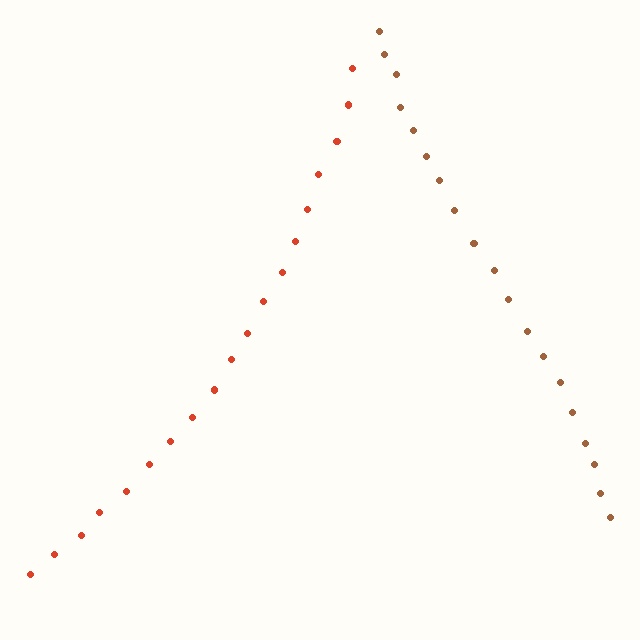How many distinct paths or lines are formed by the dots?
There are 2 distinct paths.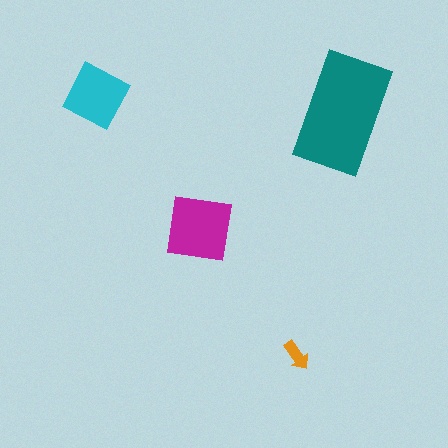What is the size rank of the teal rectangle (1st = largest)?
1st.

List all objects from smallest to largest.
The orange arrow, the cyan square, the magenta square, the teal rectangle.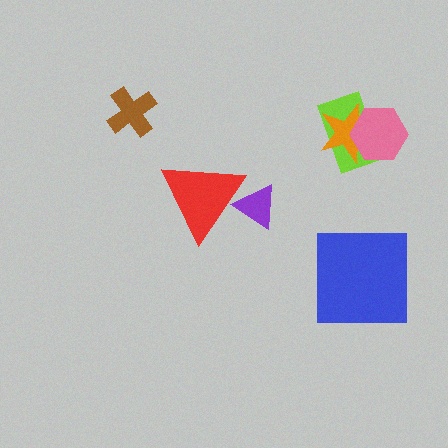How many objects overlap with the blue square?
0 objects overlap with the blue square.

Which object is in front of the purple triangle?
The red triangle is in front of the purple triangle.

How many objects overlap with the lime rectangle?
2 objects overlap with the lime rectangle.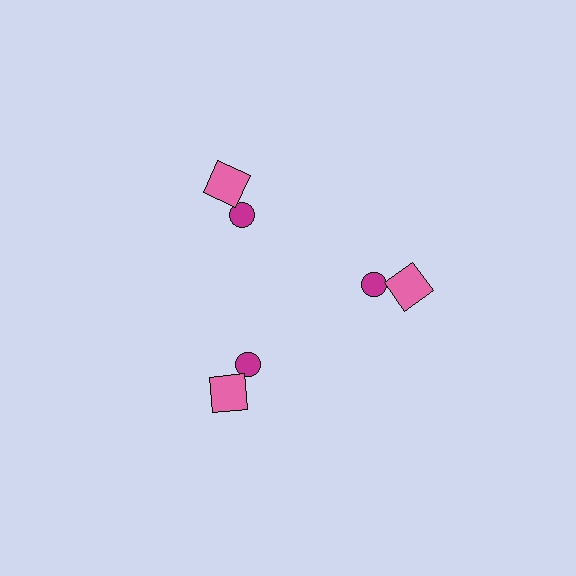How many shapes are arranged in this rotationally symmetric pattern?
There are 6 shapes, arranged in 3 groups of 2.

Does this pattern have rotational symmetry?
Yes, this pattern has 3-fold rotational symmetry. It looks the same after rotating 120 degrees around the center.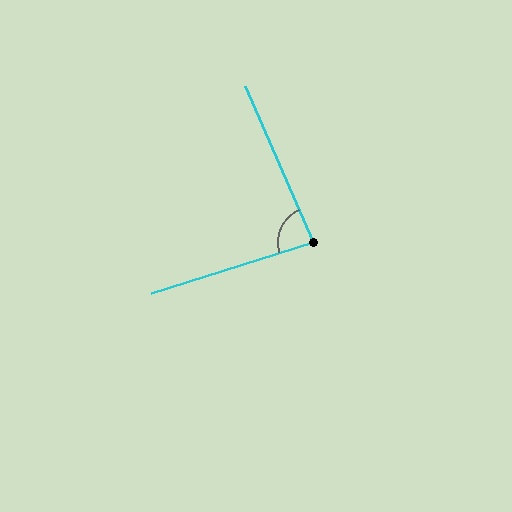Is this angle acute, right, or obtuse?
It is acute.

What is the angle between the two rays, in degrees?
Approximately 84 degrees.